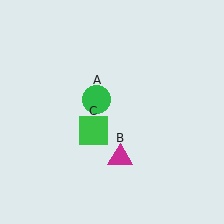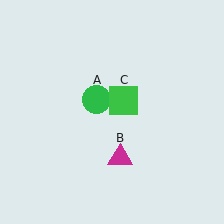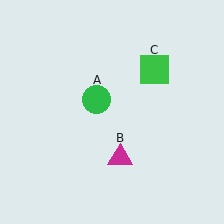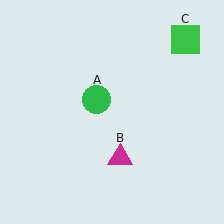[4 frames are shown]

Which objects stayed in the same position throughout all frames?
Green circle (object A) and magenta triangle (object B) remained stationary.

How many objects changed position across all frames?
1 object changed position: green square (object C).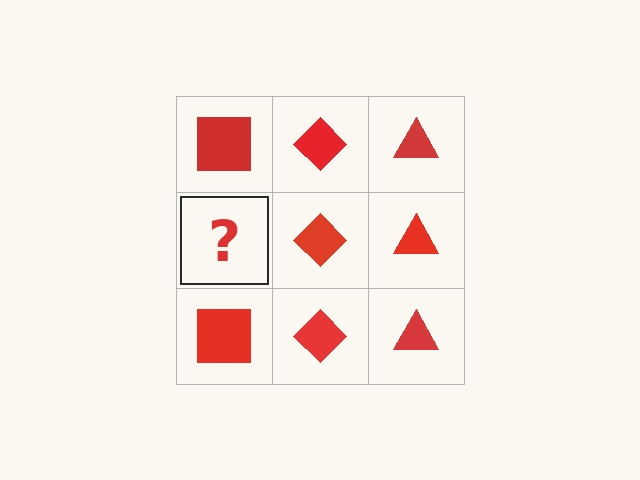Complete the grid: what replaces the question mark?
The question mark should be replaced with a red square.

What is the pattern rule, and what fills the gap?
The rule is that each column has a consistent shape. The gap should be filled with a red square.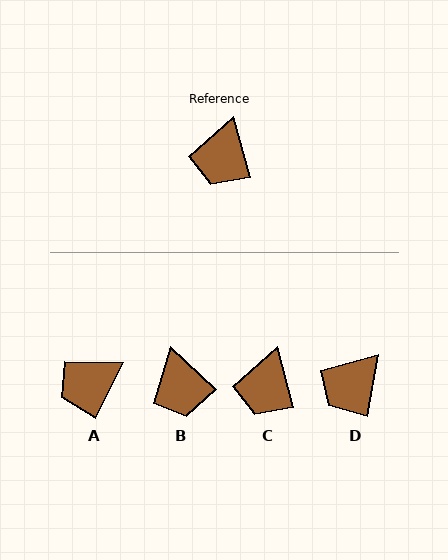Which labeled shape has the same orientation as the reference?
C.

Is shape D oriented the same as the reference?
No, it is off by about 25 degrees.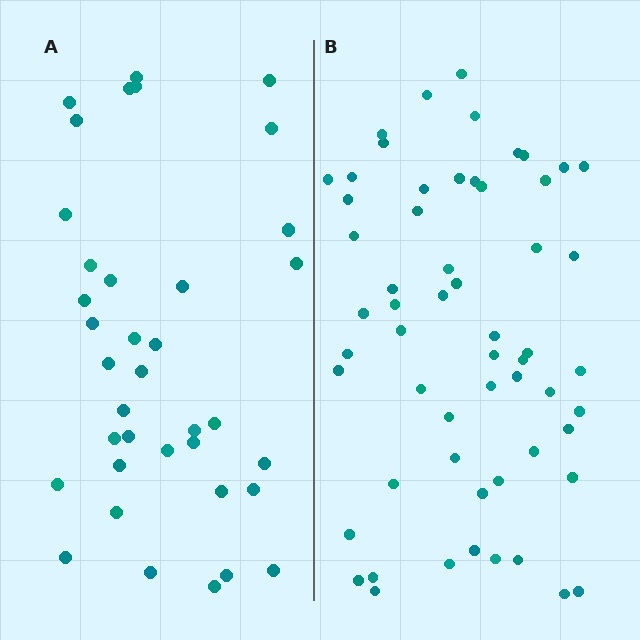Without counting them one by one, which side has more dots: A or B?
Region B (the right region) has more dots.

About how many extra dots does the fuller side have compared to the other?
Region B has approximately 20 more dots than region A.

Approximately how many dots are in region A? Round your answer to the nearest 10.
About 40 dots. (The exact count is 37, which rounds to 40.)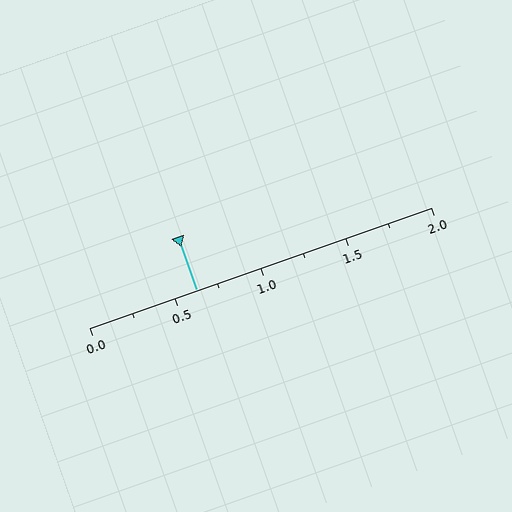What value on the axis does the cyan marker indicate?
The marker indicates approximately 0.62.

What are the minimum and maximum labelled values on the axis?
The axis runs from 0.0 to 2.0.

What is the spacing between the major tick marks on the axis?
The major ticks are spaced 0.5 apart.